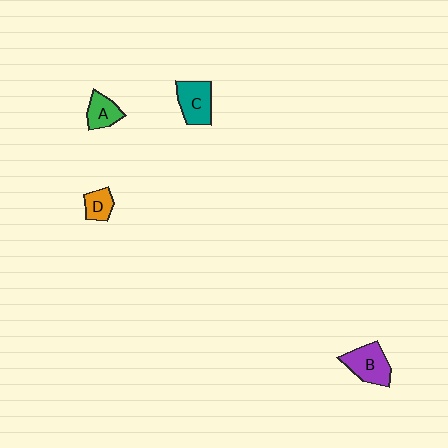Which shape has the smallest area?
Shape D (orange).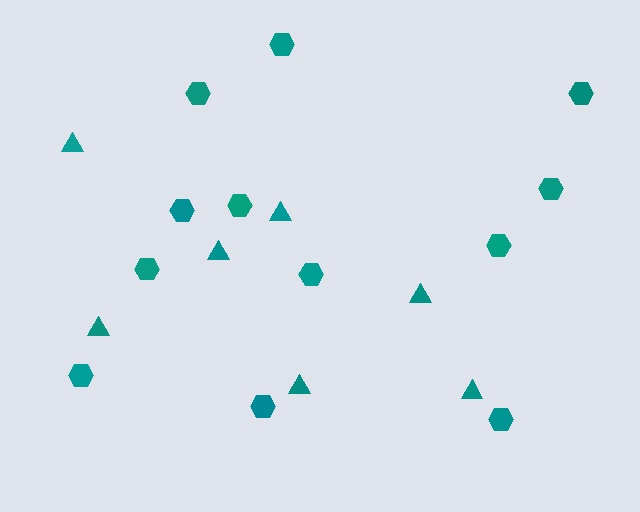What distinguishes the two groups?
There are 2 groups: one group of hexagons (12) and one group of triangles (7).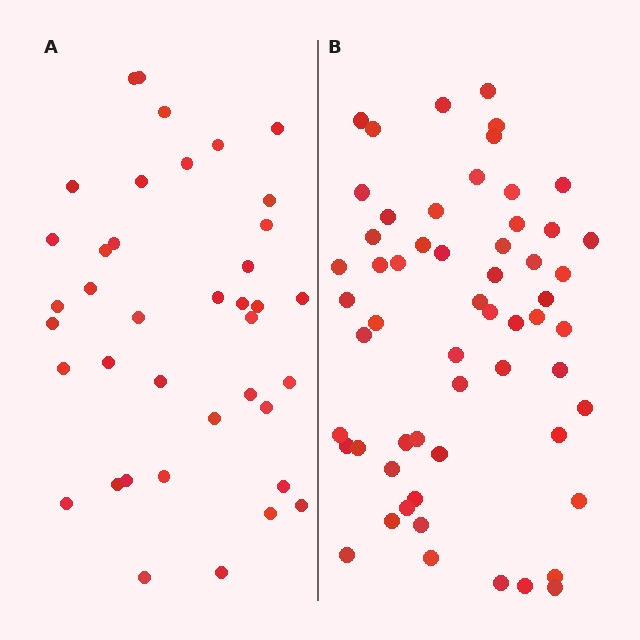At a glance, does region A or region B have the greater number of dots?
Region B (the right region) has more dots.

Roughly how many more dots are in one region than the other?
Region B has approximately 20 more dots than region A.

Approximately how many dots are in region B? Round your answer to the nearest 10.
About 60 dots. (The exact count is 58, which rounds to 60.)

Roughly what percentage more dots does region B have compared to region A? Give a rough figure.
About 50% more.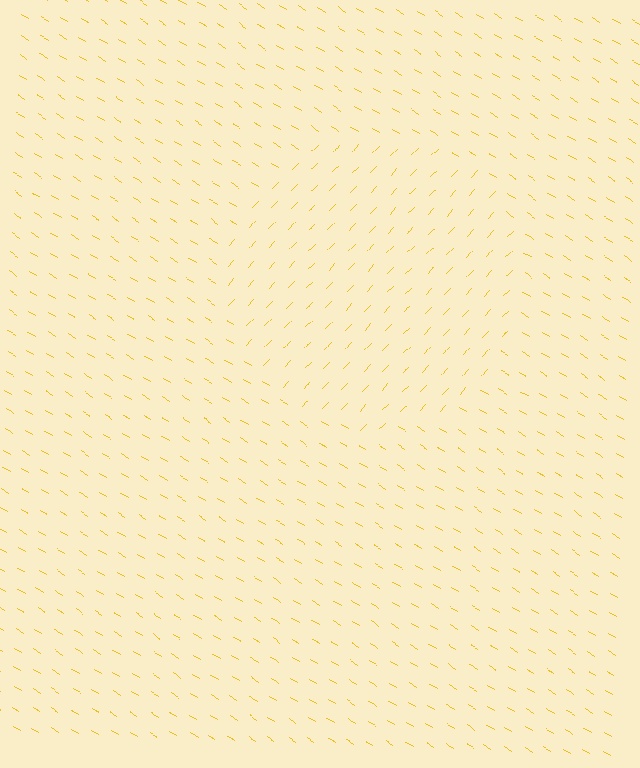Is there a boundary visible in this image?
Yes, there is a texture boundary formed by a change in line orientation.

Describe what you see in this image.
The image is filled with small yellow line segments. A circle region in the image has lines oriented differently from the surrounding lines, creating a visible texture boundary.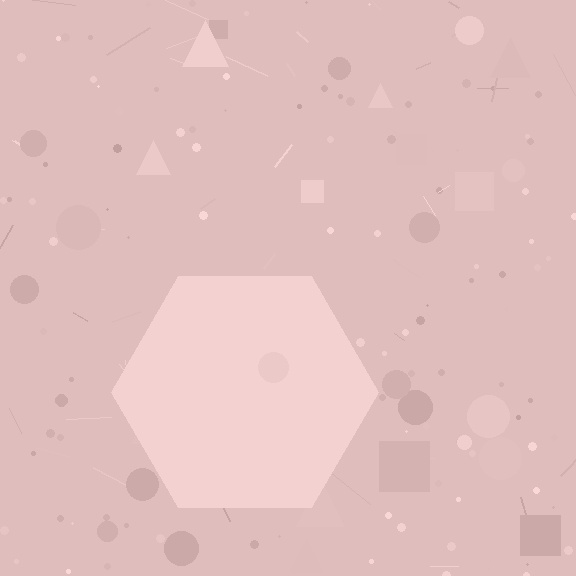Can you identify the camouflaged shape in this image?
The camouflaged shape is a hexagon.